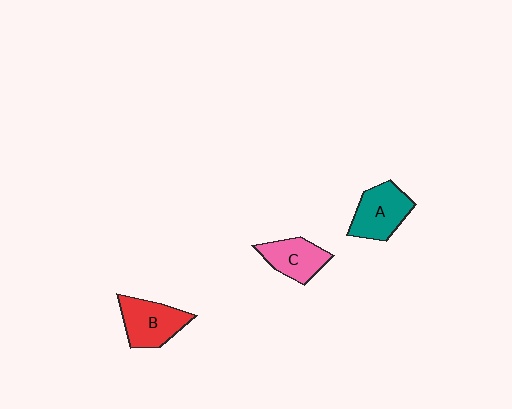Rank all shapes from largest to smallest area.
From largest to smallest: A (teal), B (red), C (pink).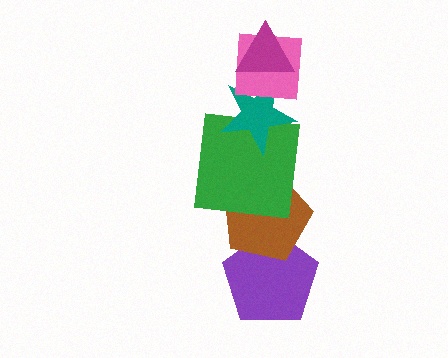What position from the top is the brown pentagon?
The brown pentagon is 5th from the top.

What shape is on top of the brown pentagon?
The green square is on top of the brown pentagon.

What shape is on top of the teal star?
The pink square is on top of the teal star.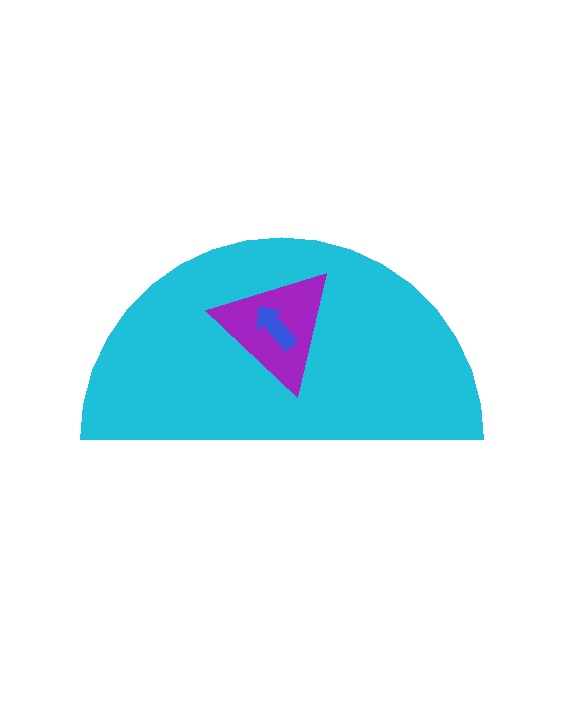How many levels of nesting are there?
3.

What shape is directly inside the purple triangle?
The blue arrow.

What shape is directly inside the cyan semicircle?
The purple triangle.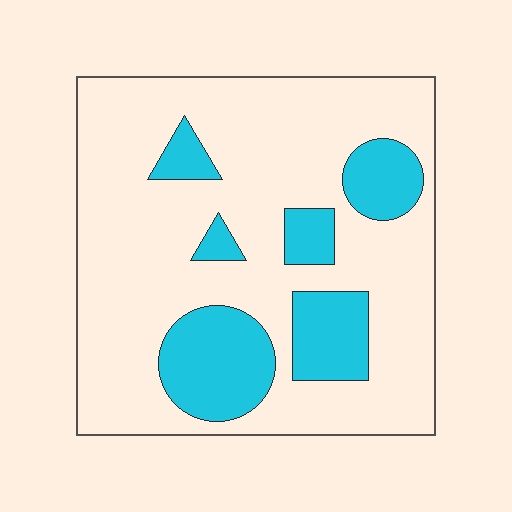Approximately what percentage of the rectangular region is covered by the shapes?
Approximately 25%.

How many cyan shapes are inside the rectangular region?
6.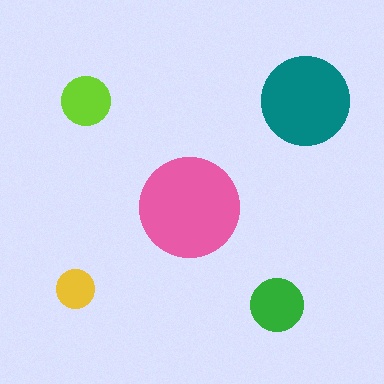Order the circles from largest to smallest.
the pink one, the teal one, the green one, the lime one, the yellow one.